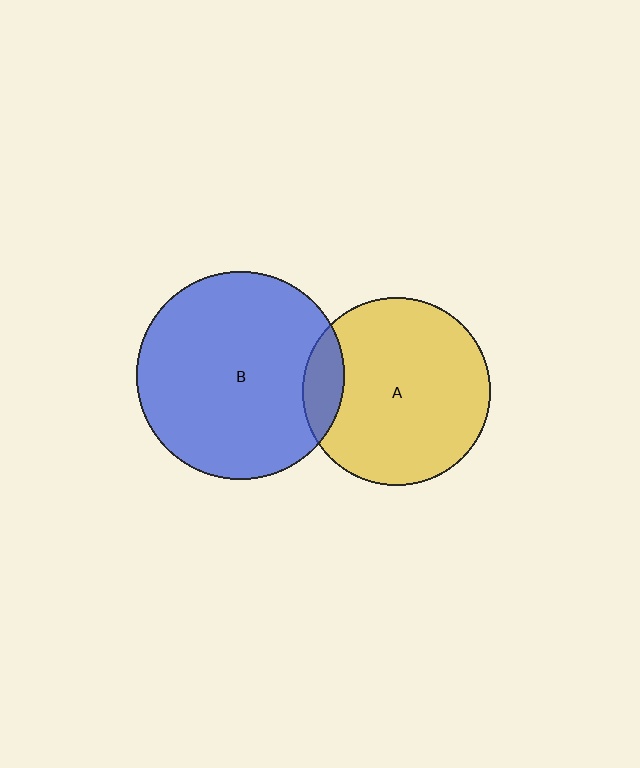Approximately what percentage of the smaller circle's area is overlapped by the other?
Approximately 10%.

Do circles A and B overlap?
Yes.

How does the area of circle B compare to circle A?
Approximately 1.2 times.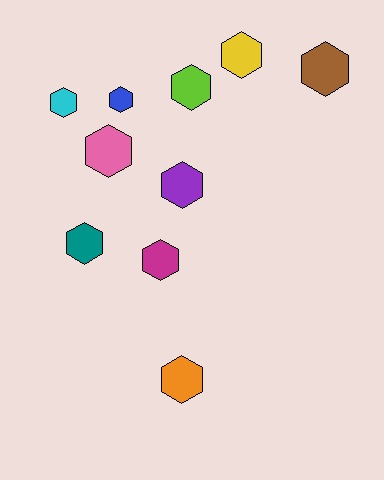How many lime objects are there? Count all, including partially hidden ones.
There is 1 lime object.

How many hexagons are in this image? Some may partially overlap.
There are 10 hexagons.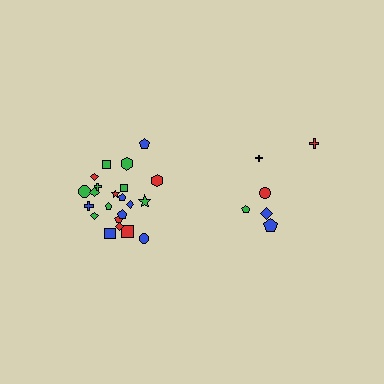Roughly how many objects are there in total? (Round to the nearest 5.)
Roughly 30 objects in total.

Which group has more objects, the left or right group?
The left group.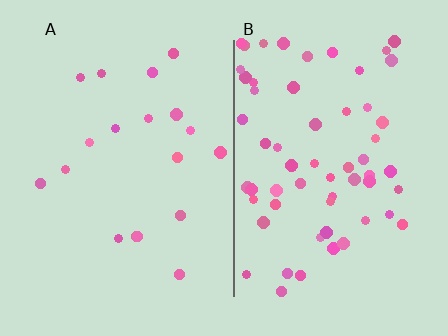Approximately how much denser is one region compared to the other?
Approximately 3.4× — region B over region A.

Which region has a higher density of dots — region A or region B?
B (the right).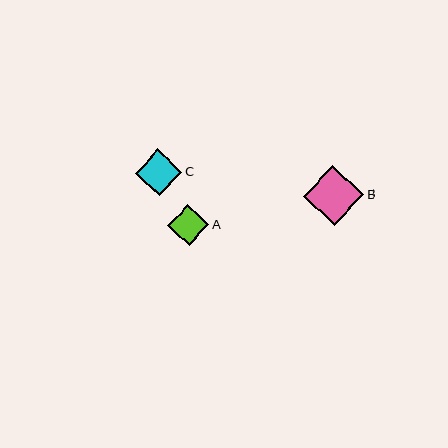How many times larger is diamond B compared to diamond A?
Diamond B is approximately 1.5 times the size of diamond A.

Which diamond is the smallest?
Diamond A is the smallest with a size of approximately 42 pixels.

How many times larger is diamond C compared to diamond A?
Diamond C is approximately 1.1 times the size of diamond A.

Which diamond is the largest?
Diamond B is the largest with a size of approximately 60 pixels.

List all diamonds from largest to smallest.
From largest to smallest: B, C, A.